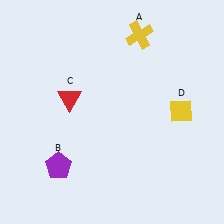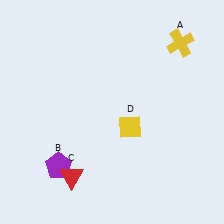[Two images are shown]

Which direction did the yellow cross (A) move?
The yellow cross (A) moved right.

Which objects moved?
The objects that moved are: the yellow cross (A), the red triangle (C), the yellow diamond (D).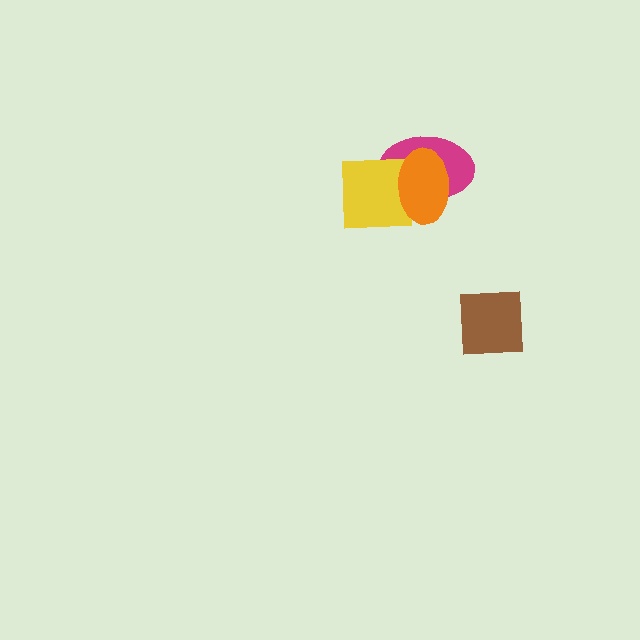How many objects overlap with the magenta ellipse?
2 objects overlap with the magenta ellipse.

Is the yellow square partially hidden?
Yes, it is partially covered by another shape.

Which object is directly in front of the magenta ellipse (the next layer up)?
The yellow square is directly in front of the magenta ellipse.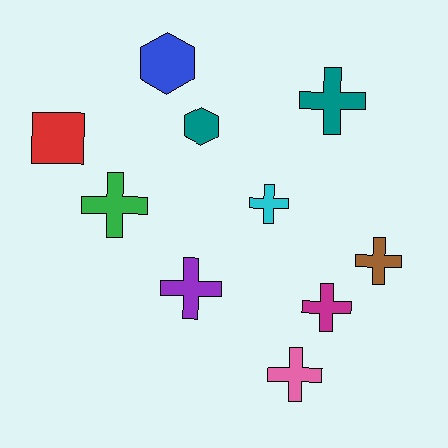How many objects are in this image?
There are 10 objects.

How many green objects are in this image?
There is 1 green object.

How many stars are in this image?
There are no stars.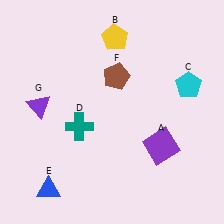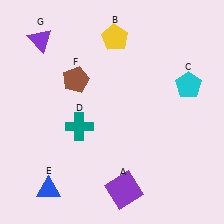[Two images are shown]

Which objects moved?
The objects that moved are: the purple square (A), the brown pentagon (F), the purple triangle (G).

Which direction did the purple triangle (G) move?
The purple triangle (G) moved up.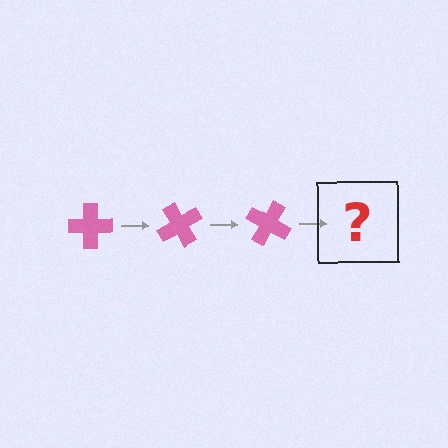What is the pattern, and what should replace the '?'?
The pattern is that the cross rotates 60 degrees each step. The '?' should be a pink cross rotated 180 degrees.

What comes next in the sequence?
The next element should be a pink cross rotated 180 degrees.